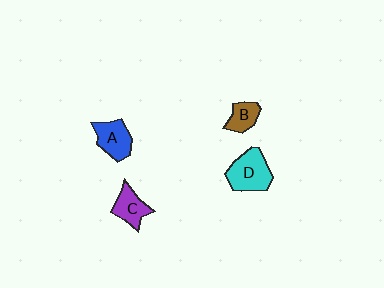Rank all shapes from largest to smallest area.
From largest to smallest: D (cyan), A (blue), C (purple), B (brown).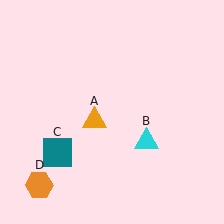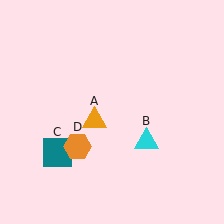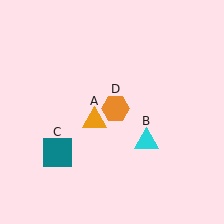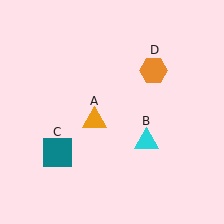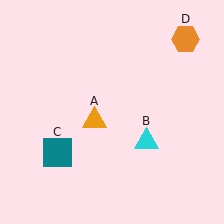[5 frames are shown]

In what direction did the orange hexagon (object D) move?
The orange hexagon (object D) moved up and to the right.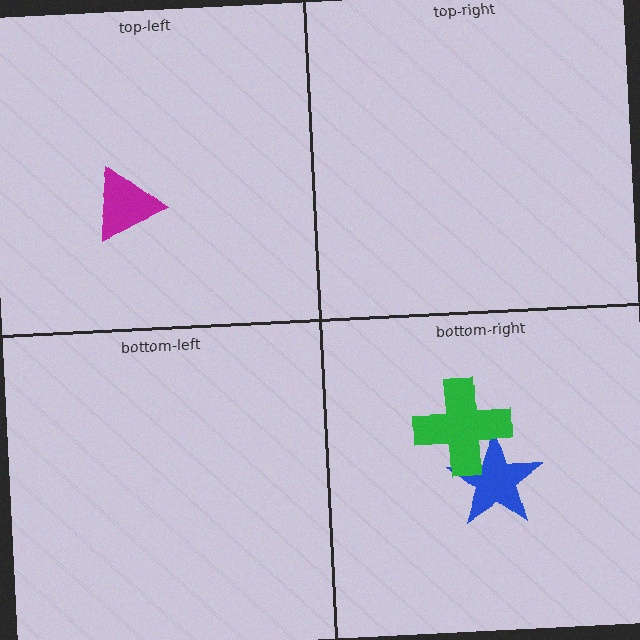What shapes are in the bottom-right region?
The blue star, the green cross.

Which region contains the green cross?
The bottom-right region.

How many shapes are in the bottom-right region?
2.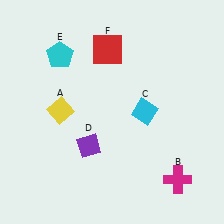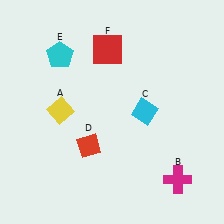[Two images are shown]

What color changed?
The diamond (D) changed from purple in Image 1 to red in Image 2.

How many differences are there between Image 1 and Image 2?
There is 1 difference between the two images.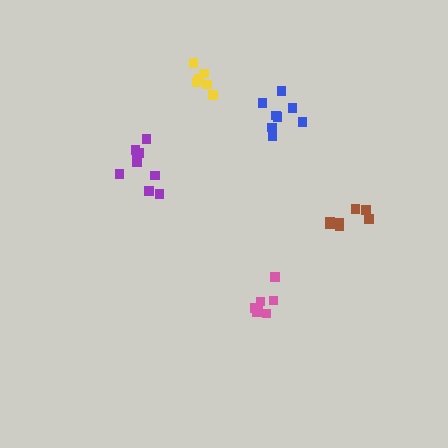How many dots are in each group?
Group 1: 7 dots, Group 2: 9 dots, Group 3: 7 dots, Group 4: 8 dots, Group 5: 6 dots (37 total).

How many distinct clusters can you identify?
There are 5 distinct clusters.